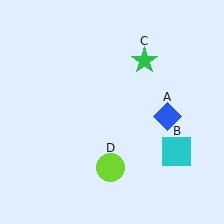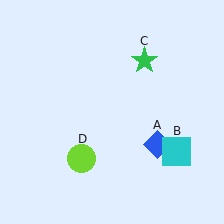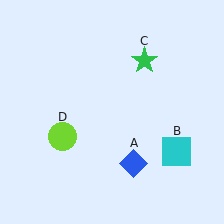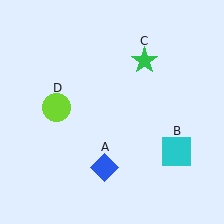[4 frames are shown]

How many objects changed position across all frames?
2 objects changed position: blue diamond (object A), lime circle (object D).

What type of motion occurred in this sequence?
The blue diamond (object A), lime circle (object D) rotated clockwise around the center of the scene.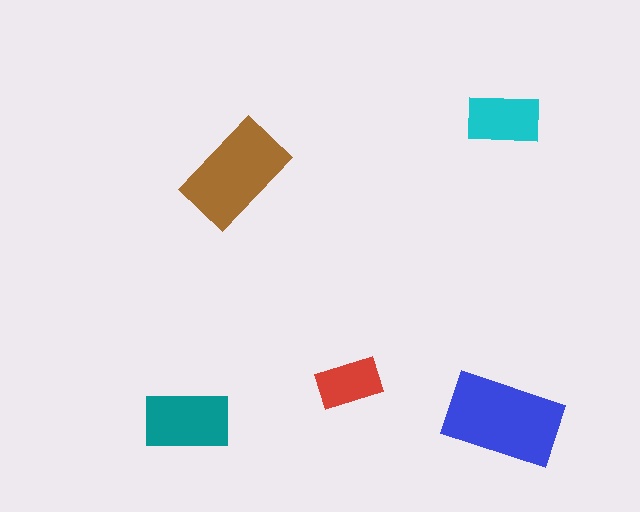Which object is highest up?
The cyan rectangle is topmost.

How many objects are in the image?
There are 5 objects in the image.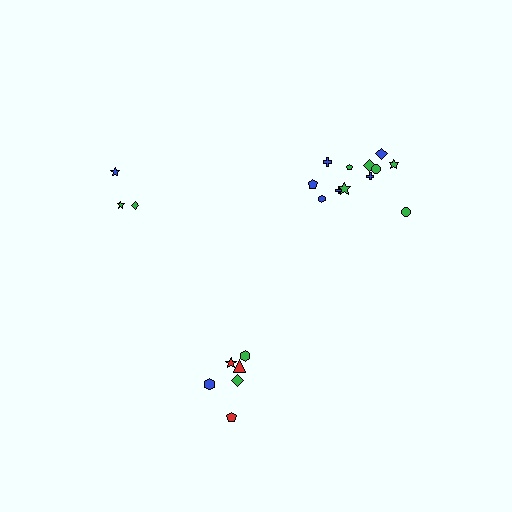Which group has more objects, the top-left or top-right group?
The top-right group.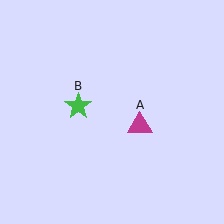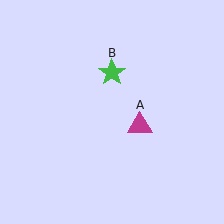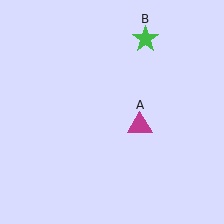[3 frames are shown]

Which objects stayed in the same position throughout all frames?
Magenta triangle (object A) remained stationary.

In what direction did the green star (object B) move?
The green star (object B) moved up and to the right.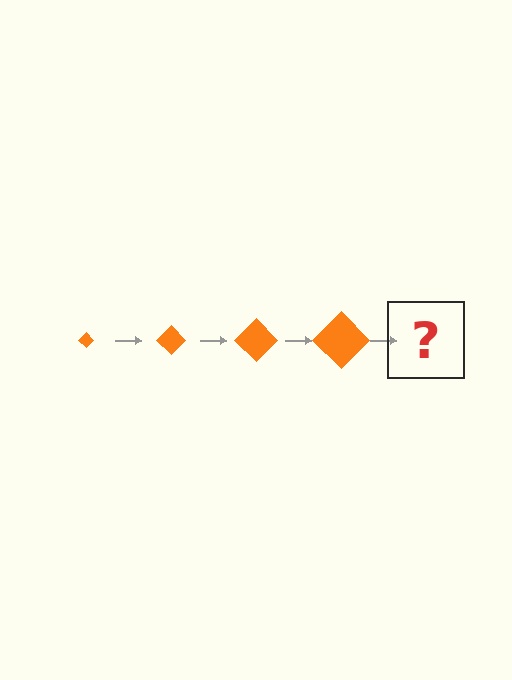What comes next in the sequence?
The next element should be an orange diamond, larger than the previous one.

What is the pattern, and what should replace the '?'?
The pattern is that the diamond gets progressively larger each step. The '?' should be an orange diamond, larger than the previous one.